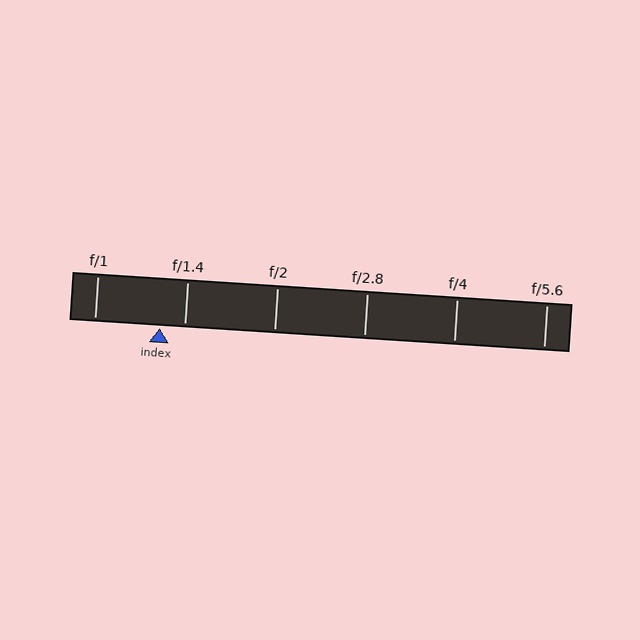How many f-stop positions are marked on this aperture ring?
There are 6 f-stop positions marked.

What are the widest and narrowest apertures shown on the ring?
The widest aperture shown is f/1 and the narrowest is f/5.6.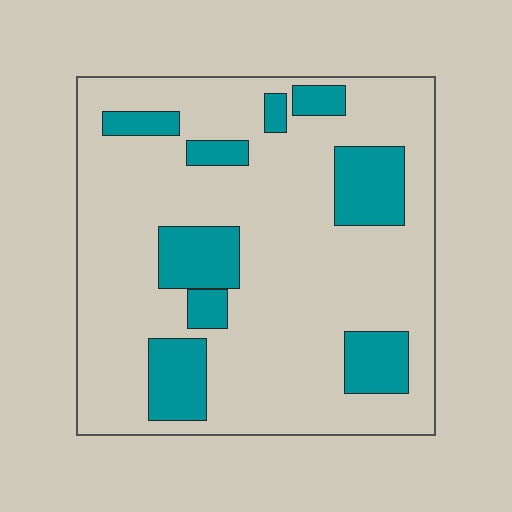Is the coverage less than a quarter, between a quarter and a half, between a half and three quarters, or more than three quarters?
Less than a quarter.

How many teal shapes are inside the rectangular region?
9.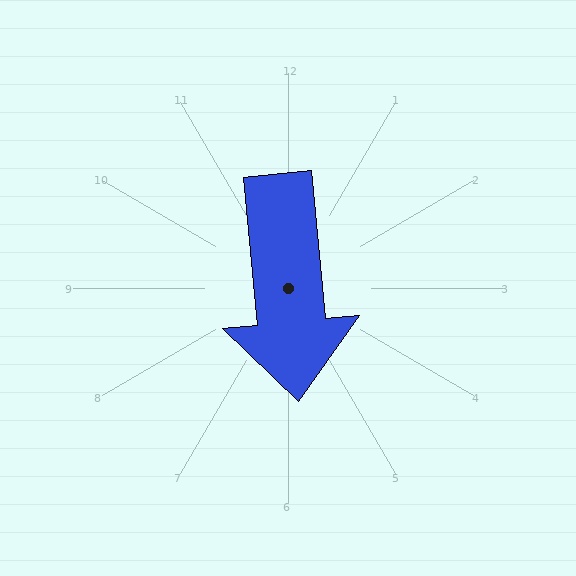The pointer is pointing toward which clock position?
Roughly 6 o'clock.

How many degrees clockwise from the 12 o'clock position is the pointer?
Approximately 175 degrees.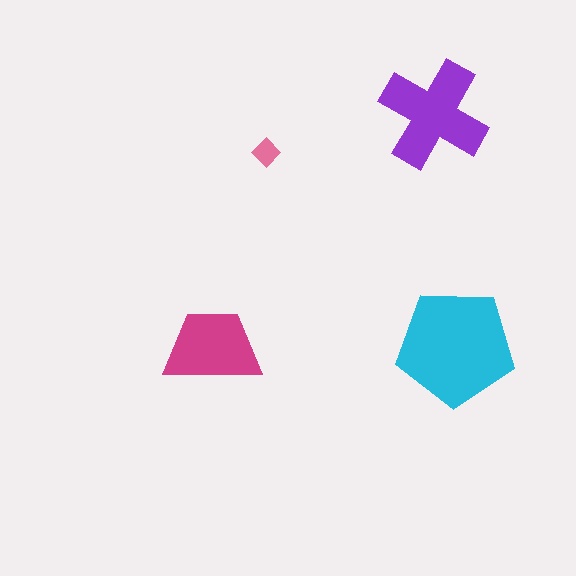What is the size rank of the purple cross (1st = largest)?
2nd.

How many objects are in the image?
There are 4 objects in the image.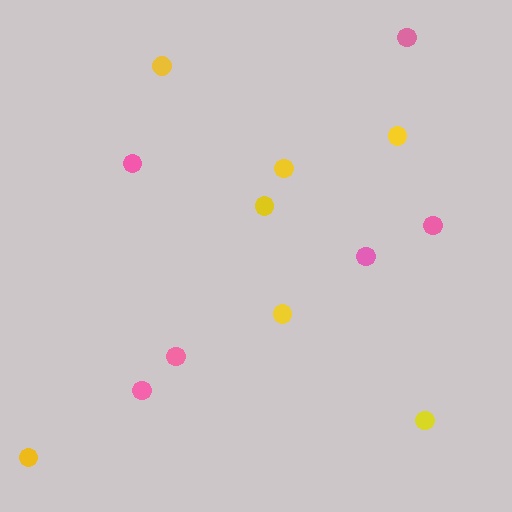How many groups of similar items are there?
There are 2 groups: one group of yellow circles (7) and one group of pink circles (6).